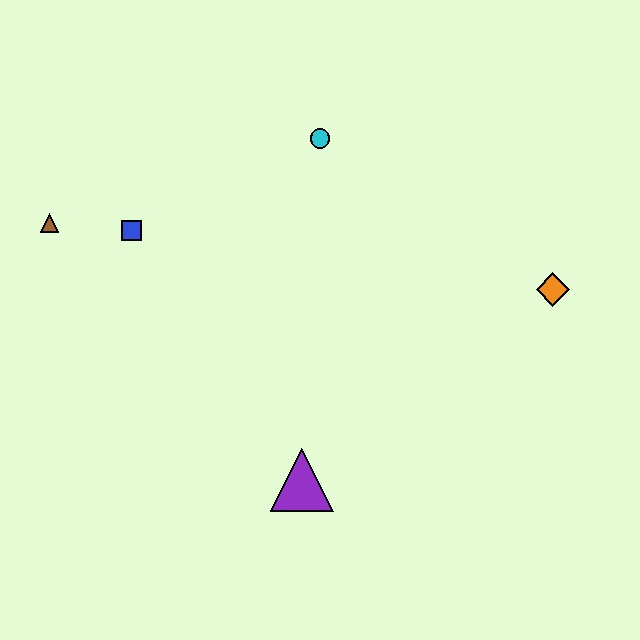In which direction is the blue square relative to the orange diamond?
The blue square is to the left of the orange diamond.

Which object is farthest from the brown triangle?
The orange diamond is farthest from the brown triangle.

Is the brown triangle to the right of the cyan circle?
No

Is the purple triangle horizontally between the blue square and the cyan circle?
Yes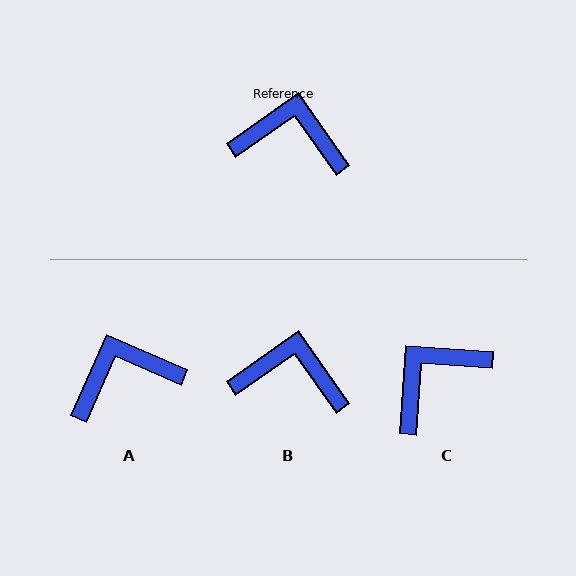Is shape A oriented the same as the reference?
No, it is off by about 31 degrees.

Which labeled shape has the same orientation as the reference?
B.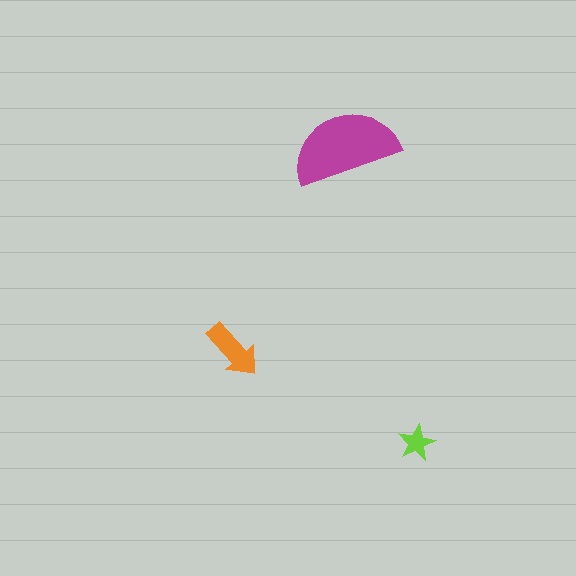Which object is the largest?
The magenta semicircle.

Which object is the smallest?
The lime star.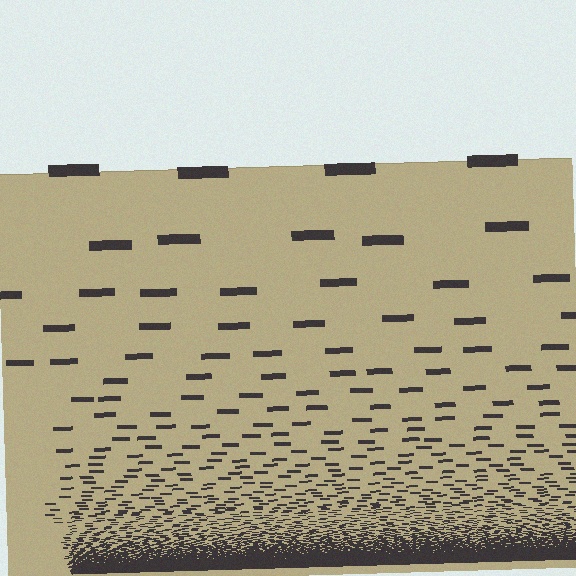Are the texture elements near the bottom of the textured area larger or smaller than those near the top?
Smaller. The gradient is inverted — elements near the bottom are smaller and denser.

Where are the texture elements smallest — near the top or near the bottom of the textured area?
Near the bottom.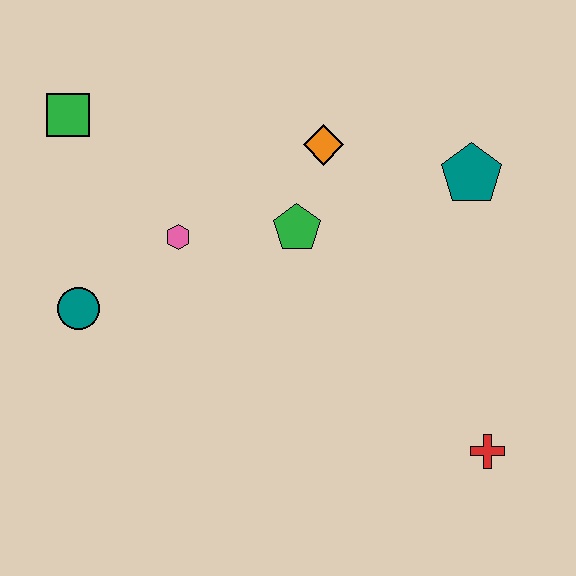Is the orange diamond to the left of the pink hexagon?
No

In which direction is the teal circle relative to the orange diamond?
The teal circle is to the left of the orange diamond.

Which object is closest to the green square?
The pink hexagon is closest to the green square.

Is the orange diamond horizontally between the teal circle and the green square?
No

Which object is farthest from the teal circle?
The red cross is farthest from the teal circle.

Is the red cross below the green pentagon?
Yes